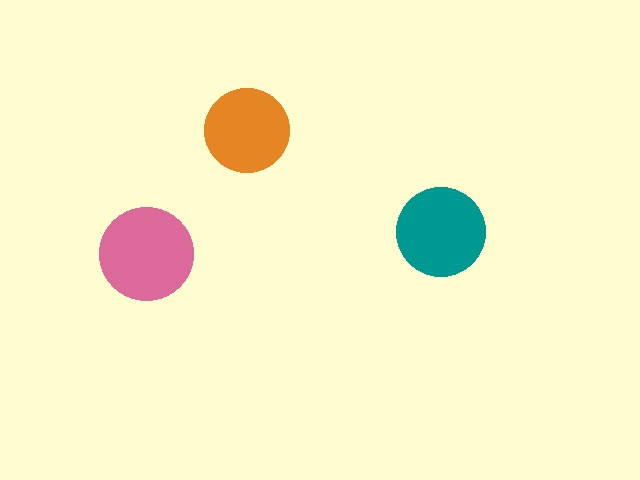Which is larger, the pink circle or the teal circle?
The pink one.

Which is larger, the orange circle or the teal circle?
The teal one.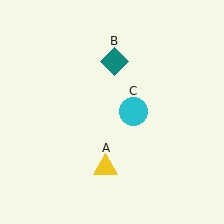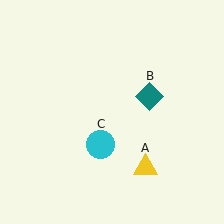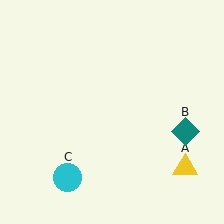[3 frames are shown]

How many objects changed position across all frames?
3 objects changed position: yellow triangle (object A), teal diamond (object B), cyan circle (object C).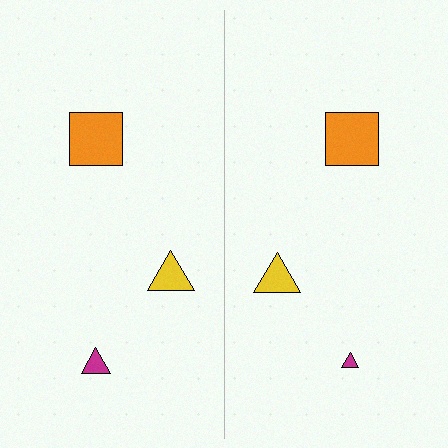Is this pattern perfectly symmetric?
No, the pattern is not perfectly symmetric. The magenta triangle on the right side has a different size than its mirror counterpart.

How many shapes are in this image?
There are 6 shapes in this image.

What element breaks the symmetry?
The magenta triangle on the right side has a different size than its mirror counterpart.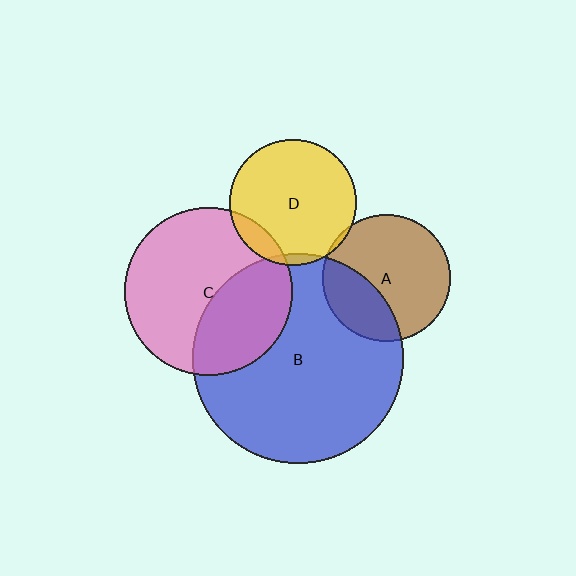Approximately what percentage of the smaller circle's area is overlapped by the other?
Approximately 30%.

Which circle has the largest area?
Circle B (blue).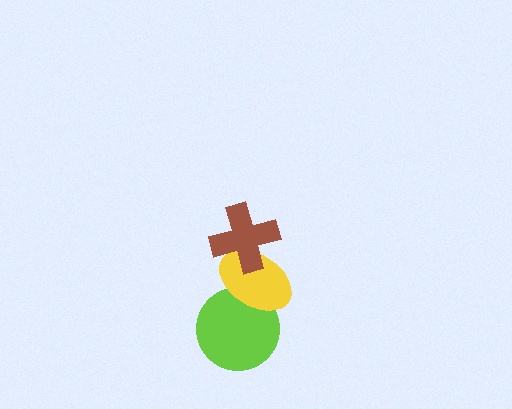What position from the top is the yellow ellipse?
The yellow ellipse is 2nd from the top.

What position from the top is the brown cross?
The brown cross is 1st from the top.